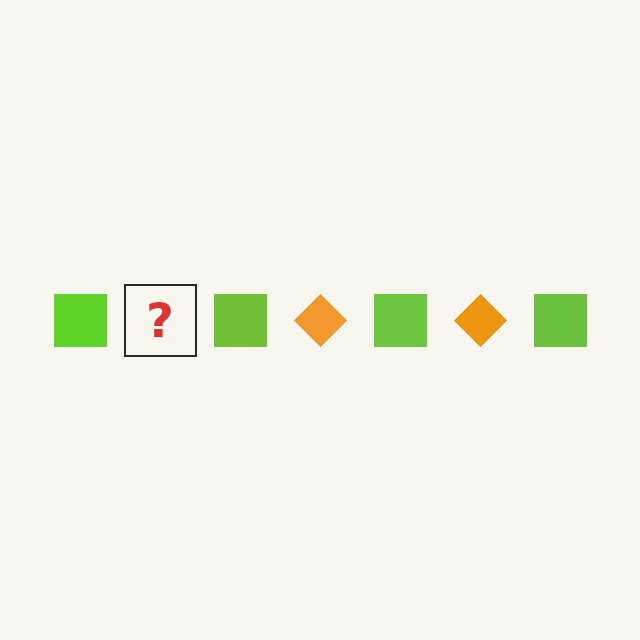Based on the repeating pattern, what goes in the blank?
The blank should be an orange diamond.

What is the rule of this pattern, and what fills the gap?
The rule is that the pattern alternates between lime square and orange diamond. The gap should be filled with an orange diamond.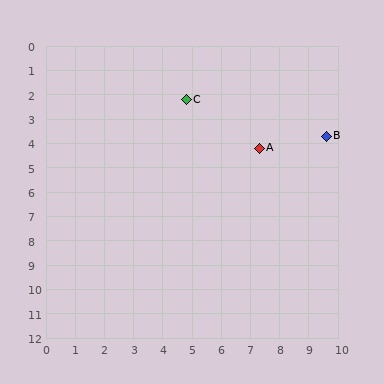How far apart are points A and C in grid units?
Points A and C are about 3.2 grid units apart.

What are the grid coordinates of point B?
Point B is at approximately (9.6, 3.7).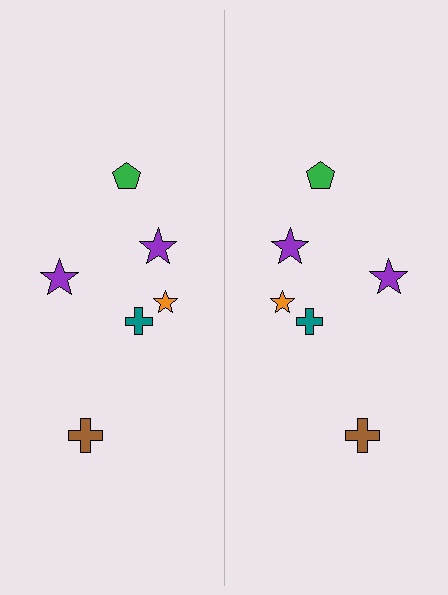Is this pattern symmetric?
Yes, this pattern has bilateral (reflection) symmetry.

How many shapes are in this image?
There are 12 shapes in this image.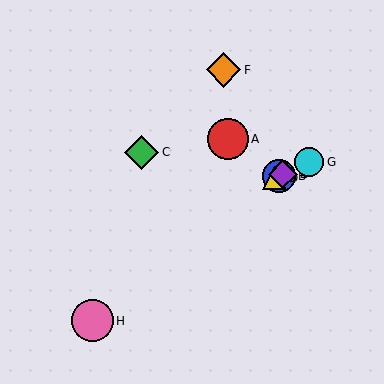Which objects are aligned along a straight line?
Objects B, D, E, G are aligned along a straight line.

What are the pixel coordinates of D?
Object D is at (274, 178).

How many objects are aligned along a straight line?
4 objects (B, D, E, G) are aligned along a straight line.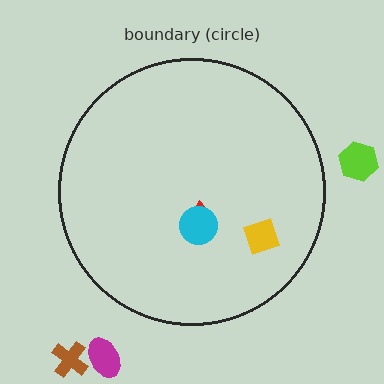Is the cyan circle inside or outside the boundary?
Inside.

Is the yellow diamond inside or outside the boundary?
Inside.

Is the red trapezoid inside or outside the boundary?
Inside.